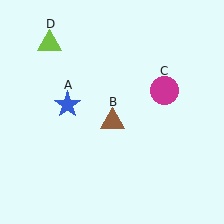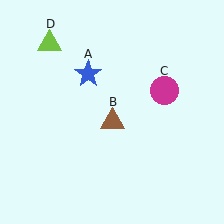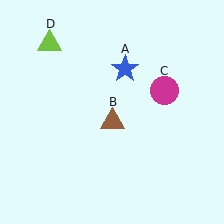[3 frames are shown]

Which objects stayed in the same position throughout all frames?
Brown triangle (object B) and magenta circle (object C) and lime triangle (object D) remained stationary.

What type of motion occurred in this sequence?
The blue star (object A) rotated clockwise around the center of the scene.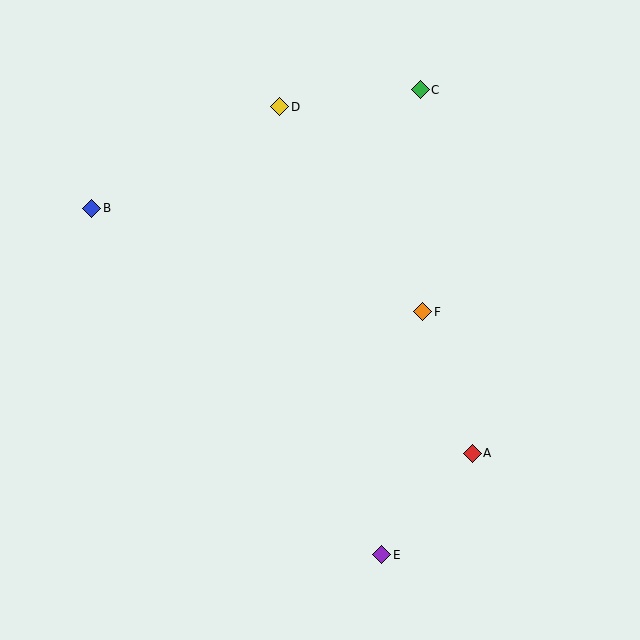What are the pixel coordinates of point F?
Point F is at (423, 312).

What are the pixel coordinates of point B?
Point B is at (92, 208).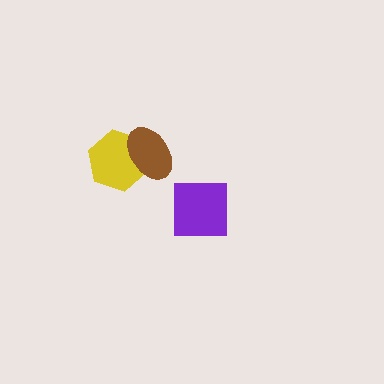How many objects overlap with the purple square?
0 objects overlap with the purple square.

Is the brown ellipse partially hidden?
No, no other shape covers it.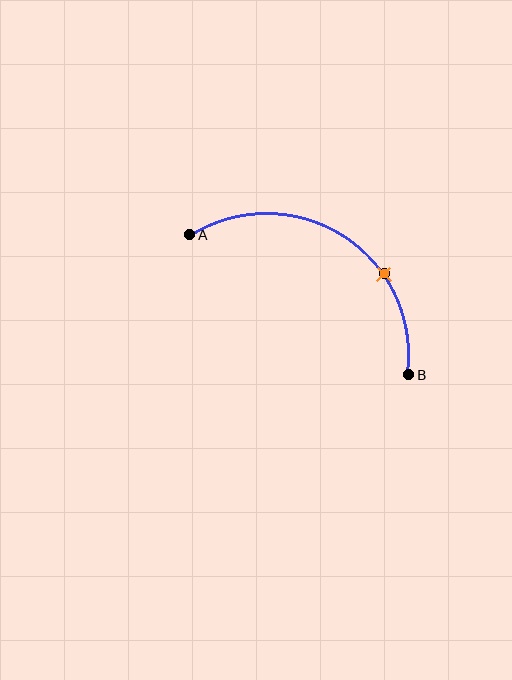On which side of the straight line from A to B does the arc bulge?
The arc bulges above the straight line connecting A and B.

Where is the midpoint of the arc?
The arc midpoint is the point on the curve farthest from the straight line joining A and B. It sits above that line.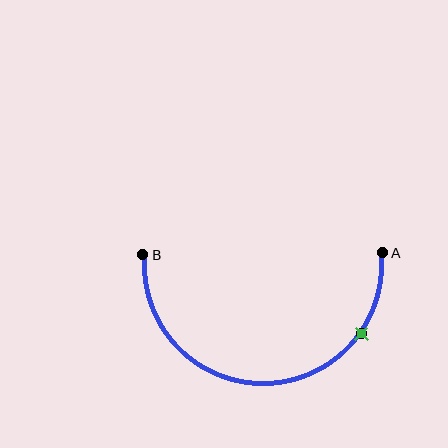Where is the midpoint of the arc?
The arc midpoint is the point on the curve farthest from the straight line joining A and B. It sits below that line.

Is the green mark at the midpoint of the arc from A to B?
No. The green mark lies on the arc but is closer to endpoint A. The arc midpoint would be at the point on the curve equidistant along the arc from both A and B.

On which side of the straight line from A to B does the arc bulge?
The arc bulges below the straight line connecting A and B.